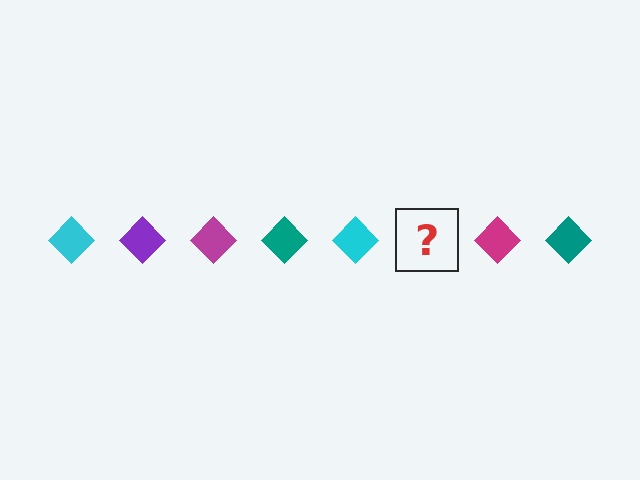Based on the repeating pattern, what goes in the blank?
The blank should be a purple diamond.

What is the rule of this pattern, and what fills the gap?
The rule is that the pattern cycles through cyan, purple, magenta, teal diamonds. The gap should be filled with a purple diamond.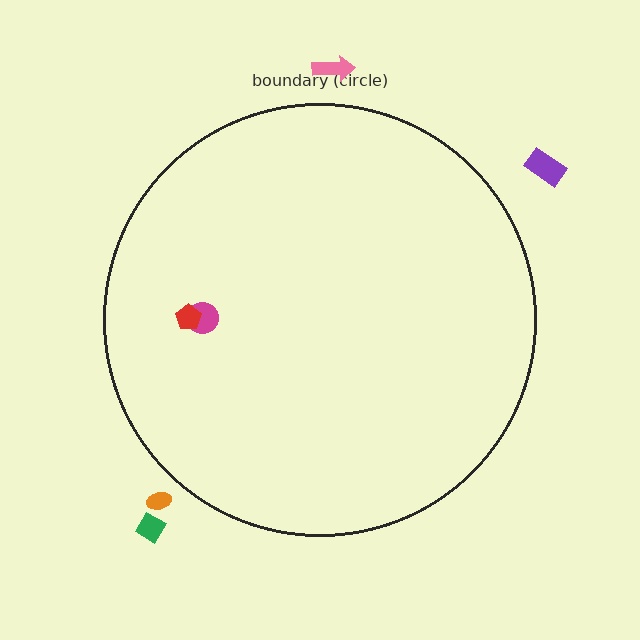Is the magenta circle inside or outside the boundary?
Inside.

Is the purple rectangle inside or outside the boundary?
Outside.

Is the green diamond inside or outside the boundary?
Outside.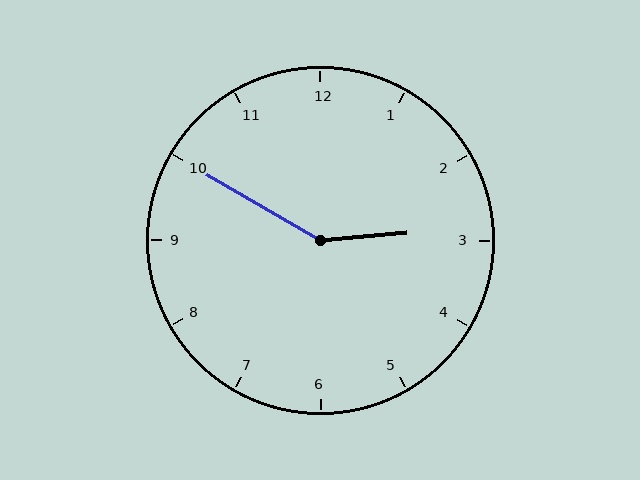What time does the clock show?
2:50.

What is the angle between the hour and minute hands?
Approximately 145 degrees.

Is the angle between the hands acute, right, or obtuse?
It is obtuse.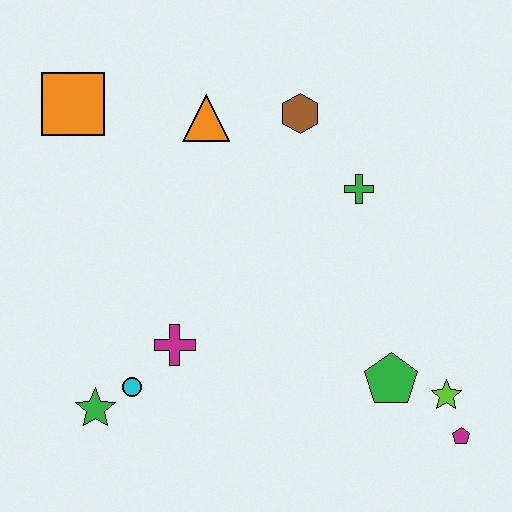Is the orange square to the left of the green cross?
Yes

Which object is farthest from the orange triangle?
The magenta pentagon is farthest from the orange triangle.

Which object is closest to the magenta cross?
The cyan circle is closest to the magenta cross.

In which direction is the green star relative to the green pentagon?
The green star is to the left of the green pentagon.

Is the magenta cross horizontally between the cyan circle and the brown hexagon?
Yes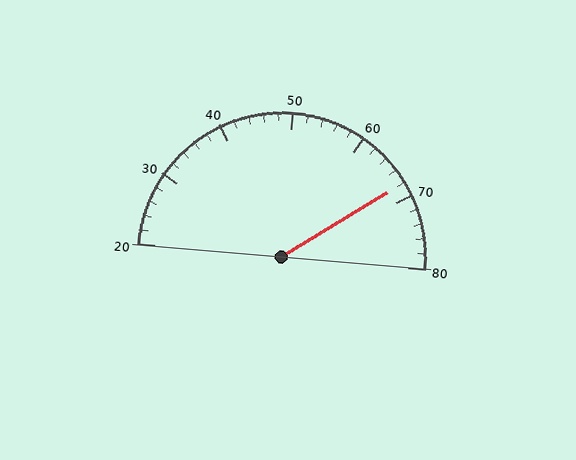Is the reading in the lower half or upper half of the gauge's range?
The reading is in the upper half of the range (20 to 80).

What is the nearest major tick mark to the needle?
The nearest major tick mark is 70.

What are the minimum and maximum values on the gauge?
The gauge ranges from 20 to 80.